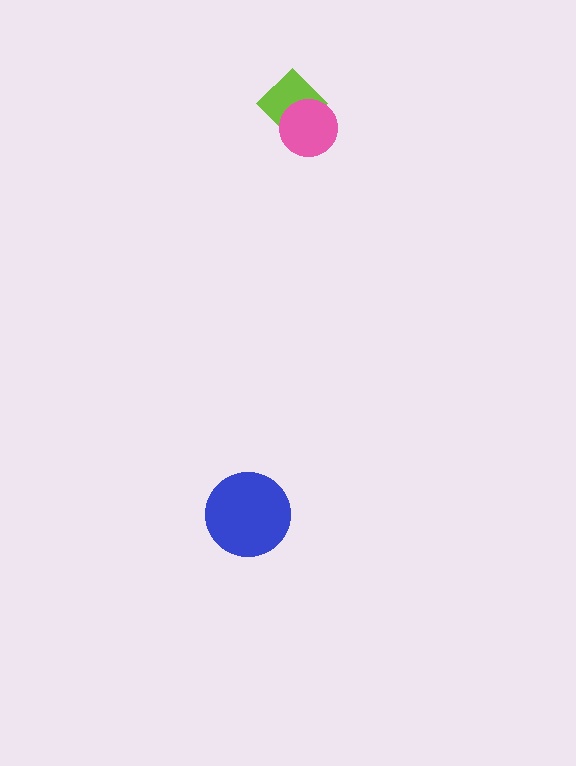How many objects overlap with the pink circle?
1 object overlaps with the pink circle.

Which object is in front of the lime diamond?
The pink circle is in front of the lime diamond.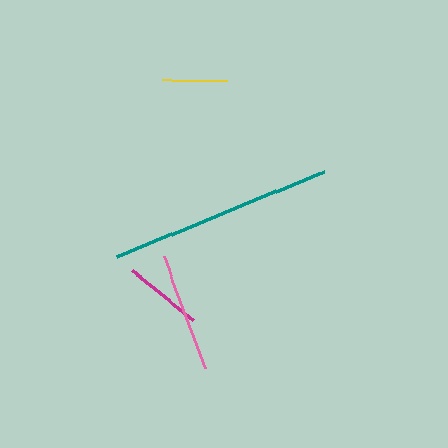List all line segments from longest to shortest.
From longest to shortest: teal, pink, magenta, yellow.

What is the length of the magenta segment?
The magenta segment is approximately 79 pixels long.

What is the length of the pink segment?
The pink segment is approximately 119 pixels long.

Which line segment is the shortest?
The yellow line is the shortest at approximately 65 pixels.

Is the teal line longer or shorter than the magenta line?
The teal line is longer than the magenta line.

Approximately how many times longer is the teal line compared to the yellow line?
The teal line is approximately 3.4 times the length of the yellow line.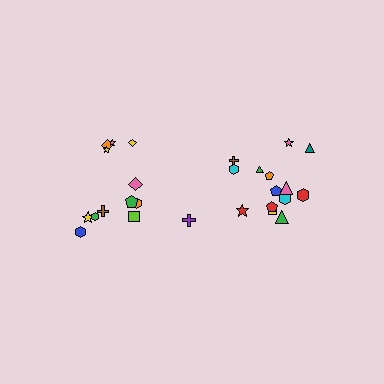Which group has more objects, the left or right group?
The right group.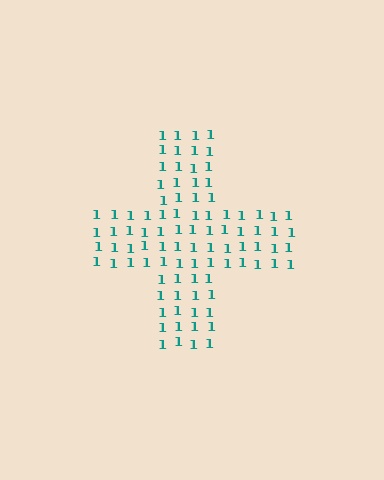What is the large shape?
The large shape is a cross.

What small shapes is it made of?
It is made of small digit 1's.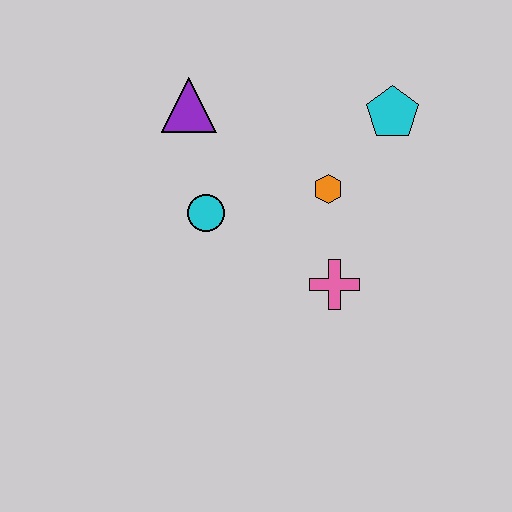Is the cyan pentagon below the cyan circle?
No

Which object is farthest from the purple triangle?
The pink cross is farthest from the purple triangle.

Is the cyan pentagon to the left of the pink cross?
No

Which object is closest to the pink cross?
The orange hexagon is closest to the pink cross.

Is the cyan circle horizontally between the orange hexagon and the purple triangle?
Yes